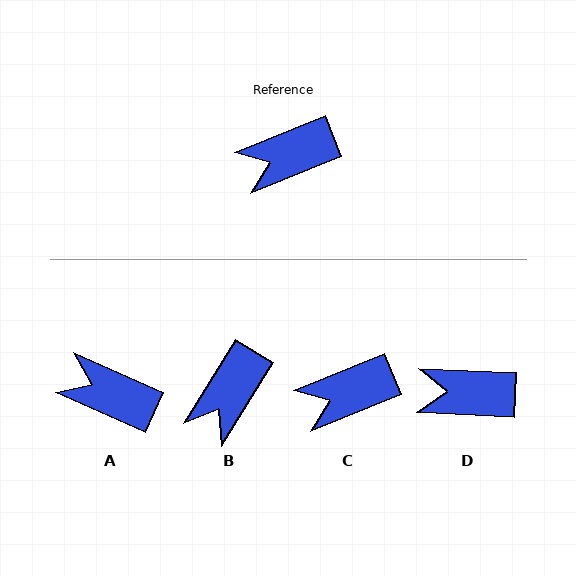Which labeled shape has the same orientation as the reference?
C.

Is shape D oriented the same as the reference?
No, it is off by about 25 degrees.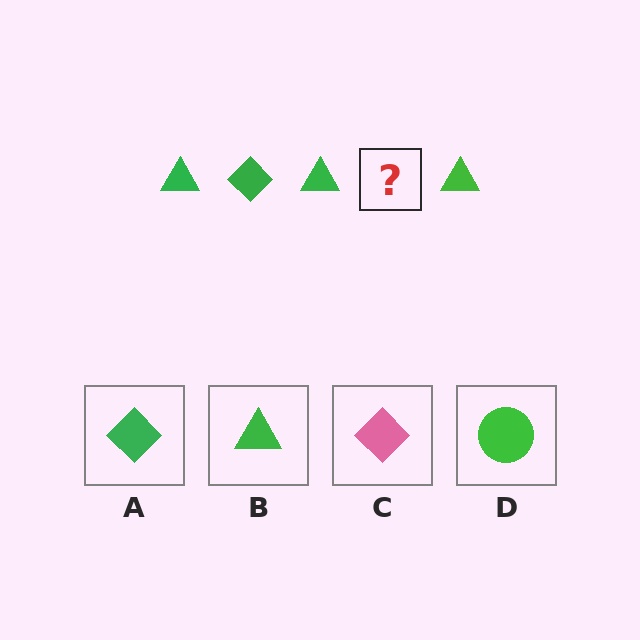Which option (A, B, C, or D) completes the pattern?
A.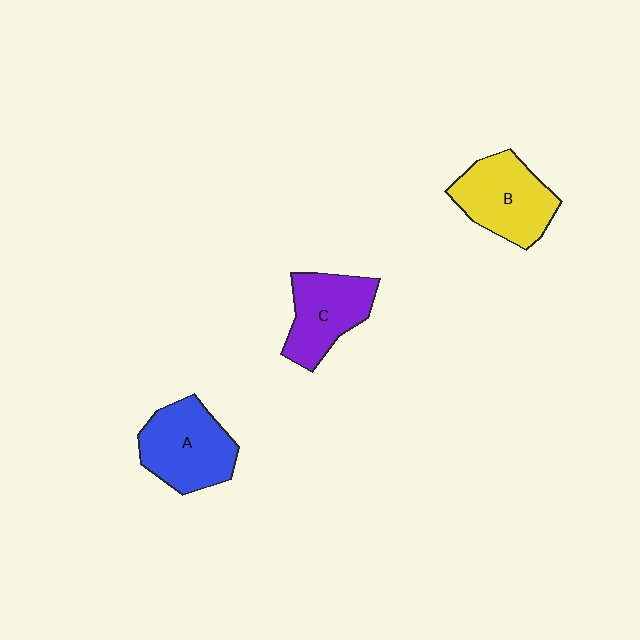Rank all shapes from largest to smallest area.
From largest to smallest: A (blue), B (yellow), C (purple).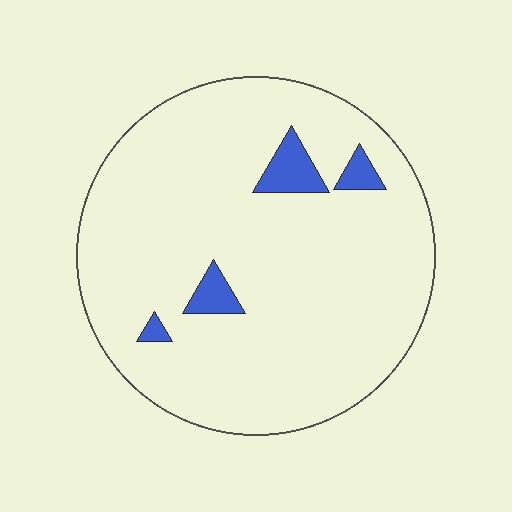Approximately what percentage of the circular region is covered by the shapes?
Approximately 5%.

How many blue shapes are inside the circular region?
4.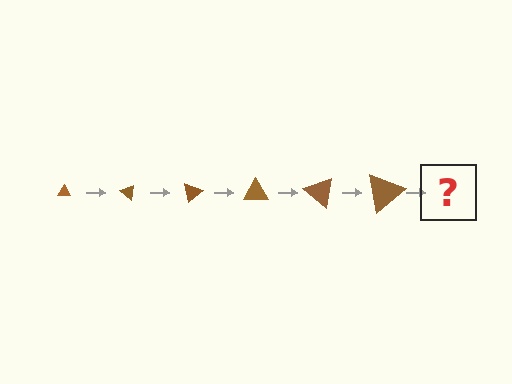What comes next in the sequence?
The next element should be a triangle, larger than the previous one and rotated 240 degrees from the start.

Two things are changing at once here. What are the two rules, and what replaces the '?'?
The two rules are that the triangle grows larger each step and it rotates 40 degrees each step. The '?' should be a triangle, larger than the previous one and rotated 240 degrees from the start.